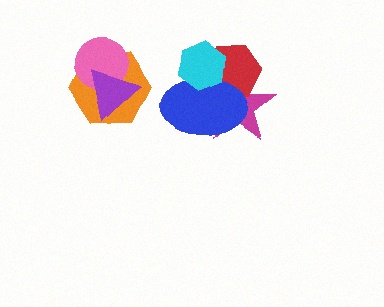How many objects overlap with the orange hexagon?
2 objects overlap with the orange hexagon.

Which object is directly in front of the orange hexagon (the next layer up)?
The pink circle is directly in front of the orange hexagon.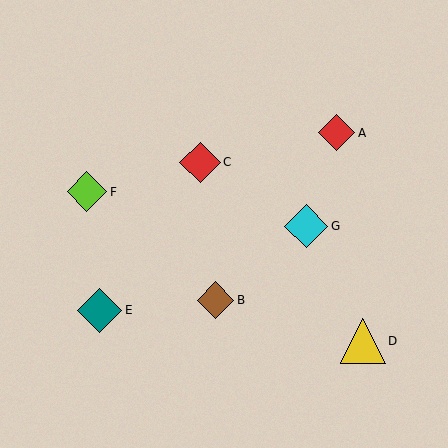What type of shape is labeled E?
Shape E is a teal diamond.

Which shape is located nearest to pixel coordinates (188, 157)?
The red diamond (labeled C) at (200, 162) is nearest to that location.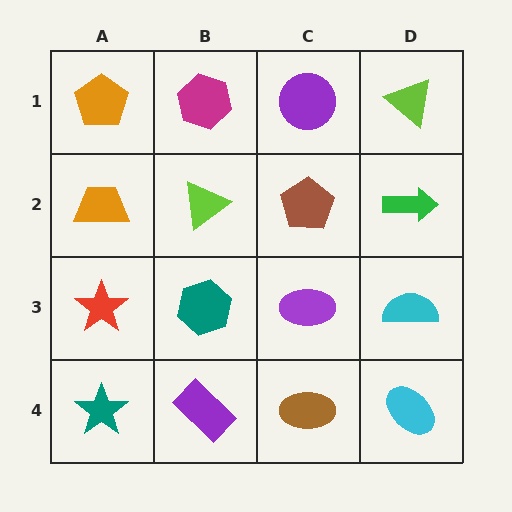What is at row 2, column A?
An orange trapezoid.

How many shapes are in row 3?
4 shapes.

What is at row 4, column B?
A purple rectangle.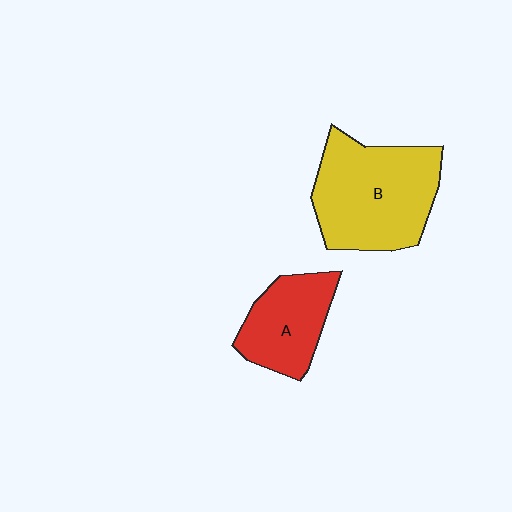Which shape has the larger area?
Shape B (yellow).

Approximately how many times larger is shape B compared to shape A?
Approximately 1.7 times.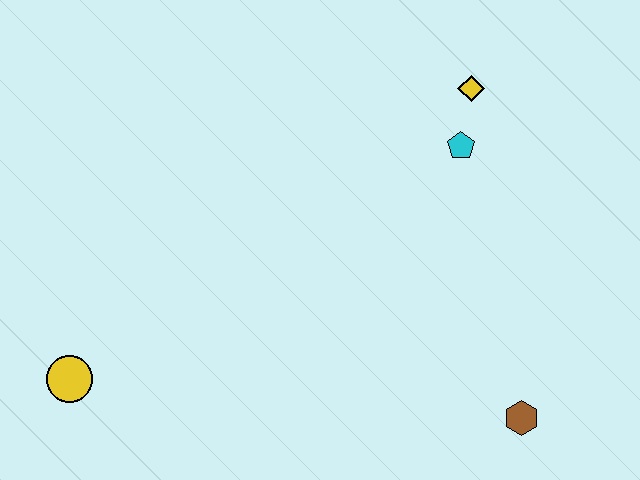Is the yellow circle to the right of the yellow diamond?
No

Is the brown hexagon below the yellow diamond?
Yes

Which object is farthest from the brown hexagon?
The yellow circle is farthest from the brown hexagon.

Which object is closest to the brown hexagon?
The cyan pentagon is closest to the brown hexagon.